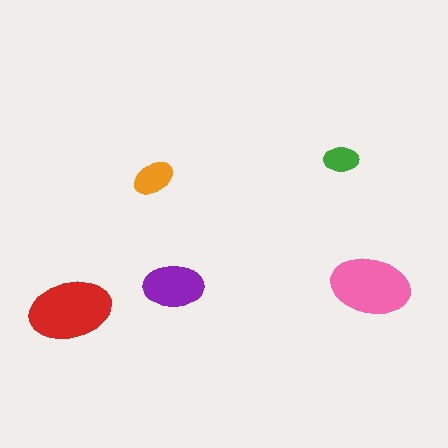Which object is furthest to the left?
The red ellipse is leftmost.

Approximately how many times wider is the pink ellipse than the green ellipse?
About 2.5 times wider.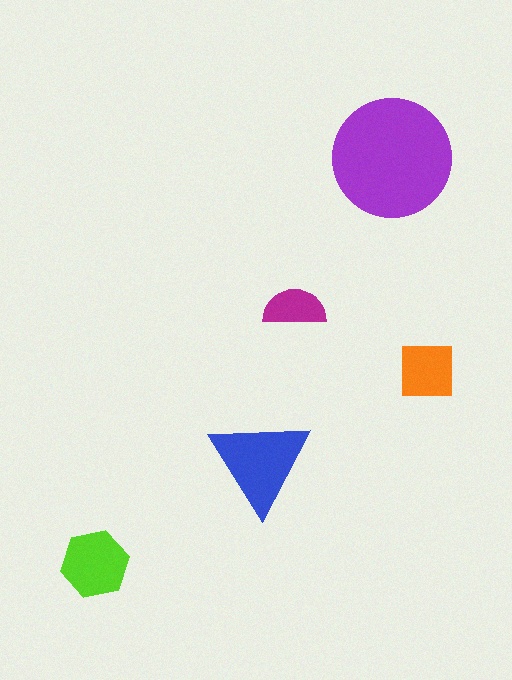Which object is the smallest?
The magenta semicircle.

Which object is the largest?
The purple circle.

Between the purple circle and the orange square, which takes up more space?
The purple circle.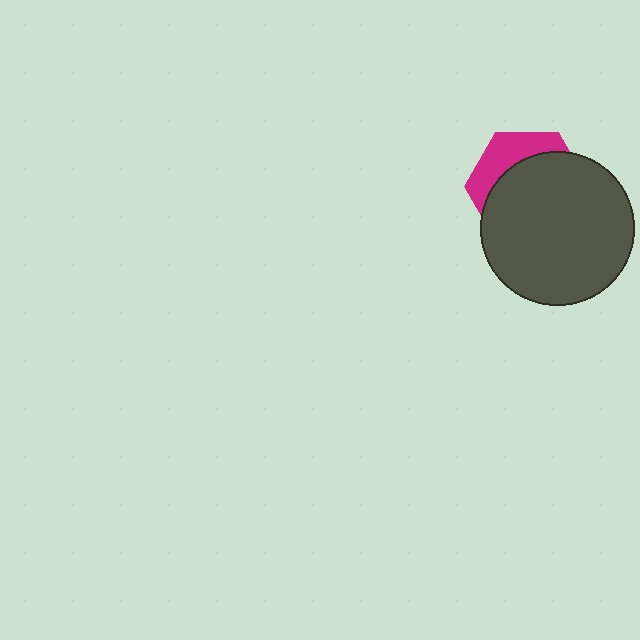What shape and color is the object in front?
The object in front is a dark gray circle.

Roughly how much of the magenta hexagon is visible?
A small part of it is visible (roughly 30%).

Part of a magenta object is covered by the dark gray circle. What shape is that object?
It is a hexagon.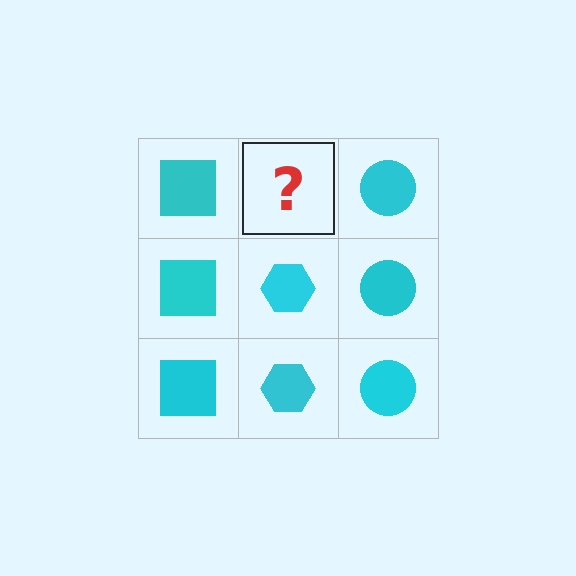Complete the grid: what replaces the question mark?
The question mark should be replaced with a cyan hexagon.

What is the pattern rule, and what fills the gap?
The rule is that each column has a consistent shape. The gap should be filled with a cyan hexagon.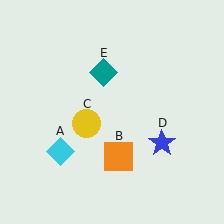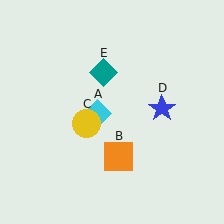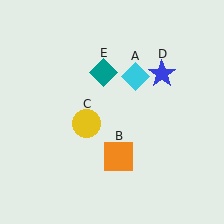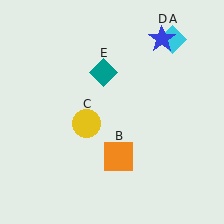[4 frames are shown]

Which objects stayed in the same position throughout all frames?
Orange square (object B) and yellow circle (object C) and teal diamond (object E) remained stationary.